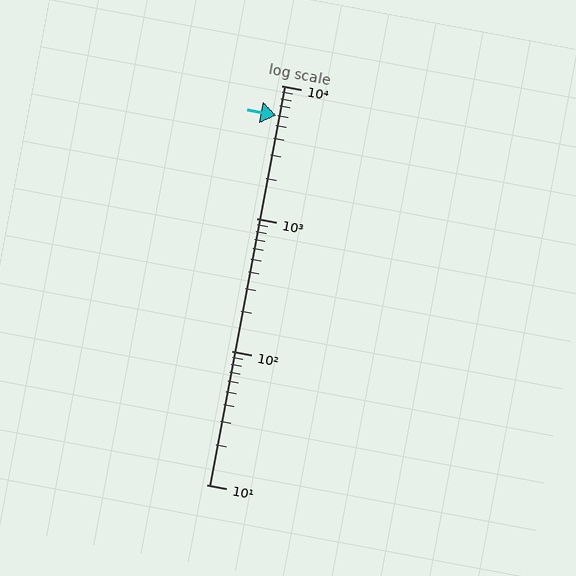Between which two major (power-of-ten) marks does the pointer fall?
The pointer is between 1000 and 10000.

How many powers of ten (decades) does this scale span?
The scale spans 3 decades, from 10 to 10000.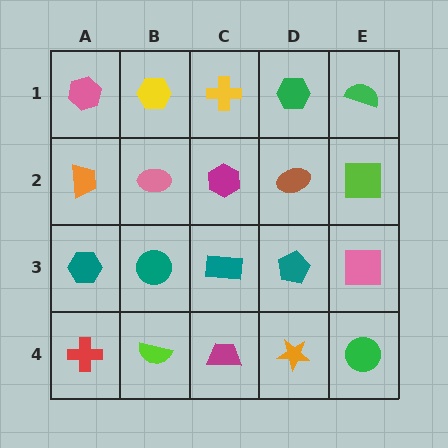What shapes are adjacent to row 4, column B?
A teal circle (row 3, column B), a red cross (row 4, column A), a magenta trapezoid (row 4, column C).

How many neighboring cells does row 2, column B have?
4.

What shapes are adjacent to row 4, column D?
A teal pentagon (row 3, column D), a magenta trapezoid (row 4, column C), a green circle (row 4, column E).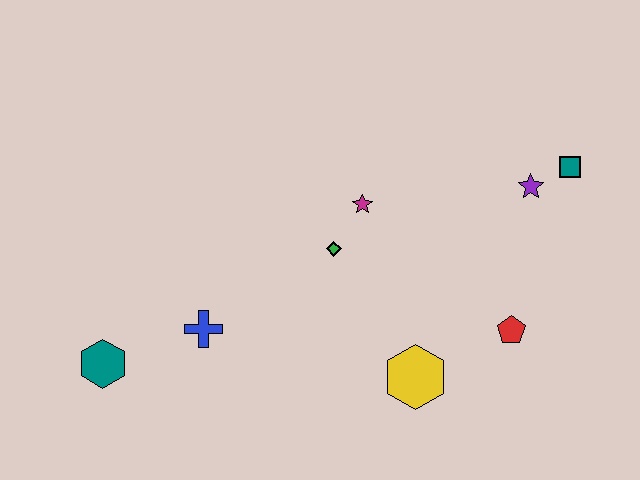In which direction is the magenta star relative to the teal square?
The magenta star is to the left of the teal square.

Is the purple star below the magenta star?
No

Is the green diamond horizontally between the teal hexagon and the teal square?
Yes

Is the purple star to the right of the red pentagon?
Yes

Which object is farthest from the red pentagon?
The teal hexagon is farthest from the red pentagon.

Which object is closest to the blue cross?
The teal hexagon is closest to the blue cross.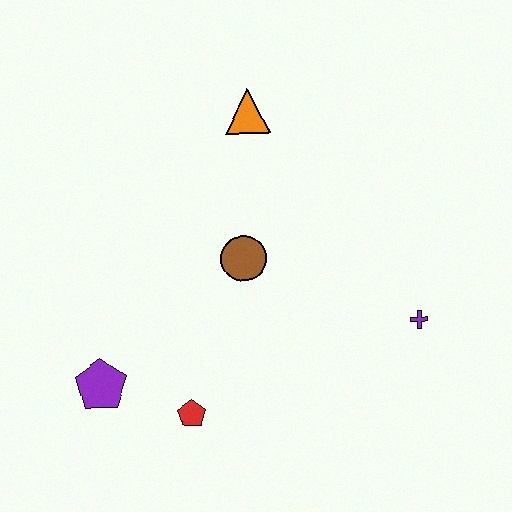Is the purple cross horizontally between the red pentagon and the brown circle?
No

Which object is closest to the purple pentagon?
The red pentagon is closest to the purple pentagon.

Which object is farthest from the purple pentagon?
The purple cross is farthest from the purple pentagon.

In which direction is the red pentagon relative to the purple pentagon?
The red pentagon is to the right of the purple pentagon.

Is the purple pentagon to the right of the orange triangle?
No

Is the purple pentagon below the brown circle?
Yes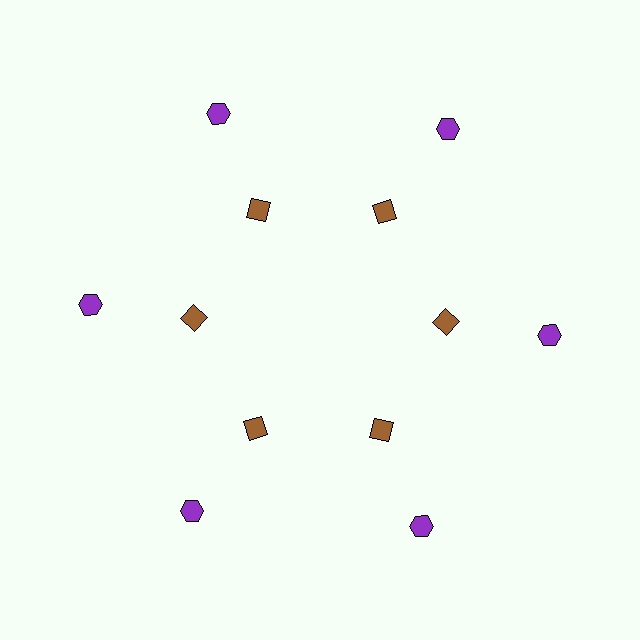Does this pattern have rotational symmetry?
Yes, this pattern has 6-fold rotational symmetry. It looks the same after rotating 60 degrees around the center.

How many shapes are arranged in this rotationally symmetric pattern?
There are 12 shapes, arranged in 6 groups of 2.